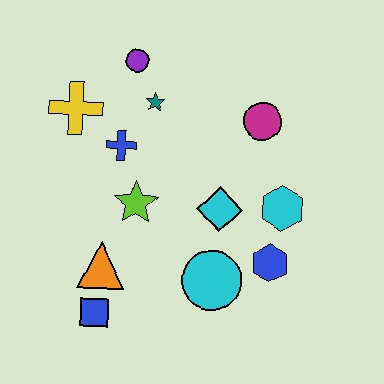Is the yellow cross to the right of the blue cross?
No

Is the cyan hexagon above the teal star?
No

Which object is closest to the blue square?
The orange triangle is closest to the blue square.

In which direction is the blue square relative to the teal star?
The blue square is below the teal star.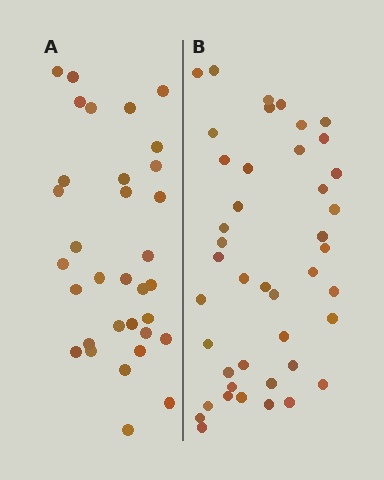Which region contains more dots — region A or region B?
Region B (the right region) has more dots.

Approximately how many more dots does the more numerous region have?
Region B has roughly 10 or so more dots than region A.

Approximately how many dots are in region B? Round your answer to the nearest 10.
About 40 dots. (The exact count is 43, which rounds to 40.)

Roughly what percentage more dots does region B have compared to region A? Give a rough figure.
About 30% more.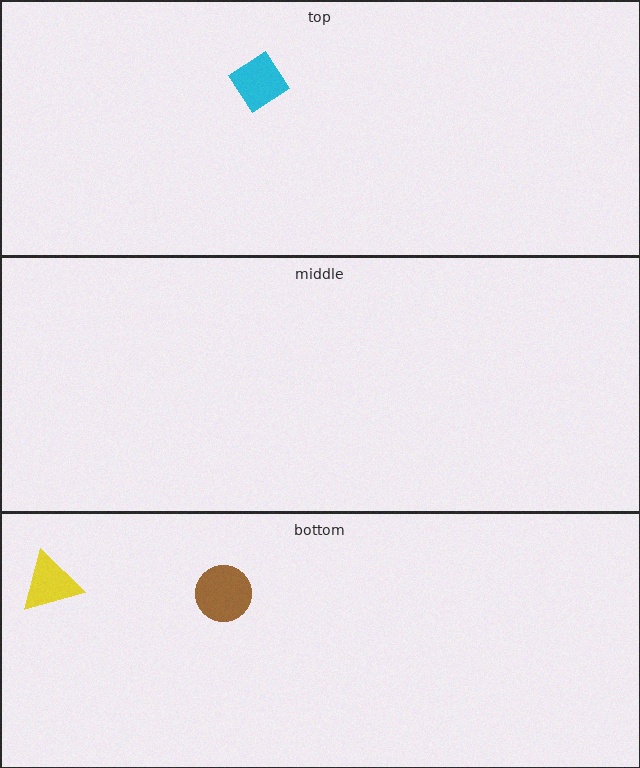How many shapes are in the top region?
1.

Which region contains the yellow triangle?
The bottom region.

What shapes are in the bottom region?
The brown circle, the yellow triangle.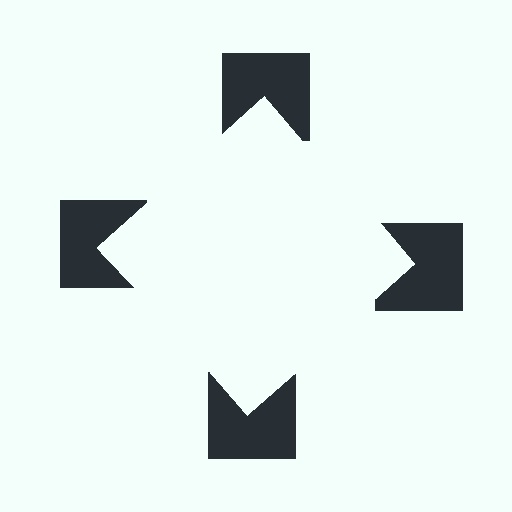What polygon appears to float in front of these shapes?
An illusory square — its edges are inferred from the aligned wedge cuts in the notched squares, not physically drawn.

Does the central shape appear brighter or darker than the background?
It typically appears slightly brighter than the background, even though no actual brightness change is drawn.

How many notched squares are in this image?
There are 4 — one at each vertex of the illusory square.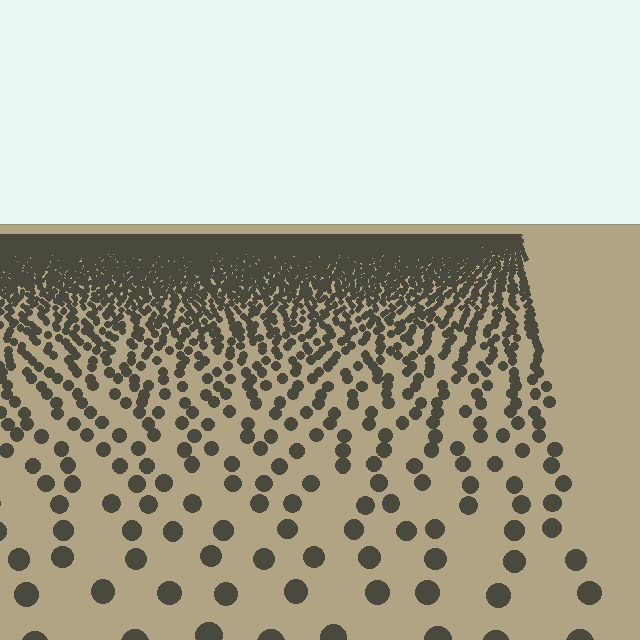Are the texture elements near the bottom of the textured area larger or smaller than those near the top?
Larger. Near the bottom, elements are closer to the viewer and appear at a bigger on-screen size.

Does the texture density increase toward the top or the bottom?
Density increases toward the top.